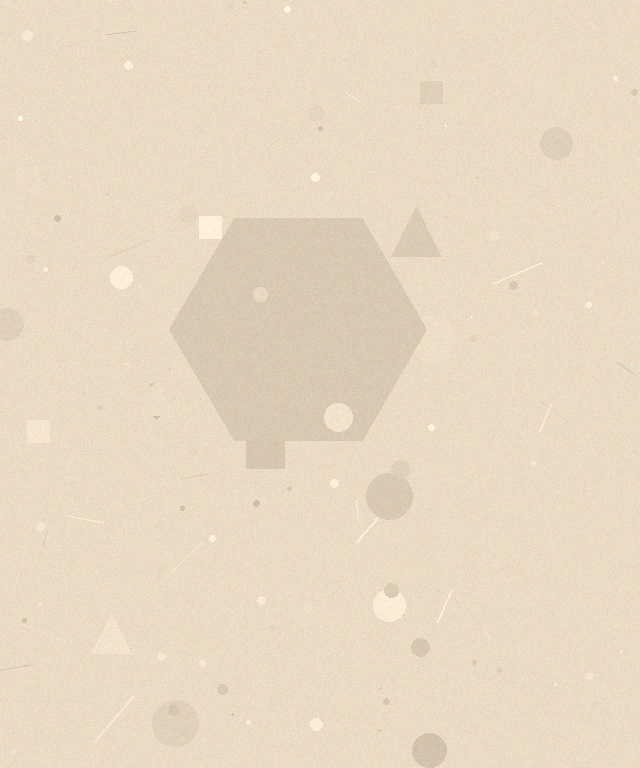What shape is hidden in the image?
A hexagon is hidden in the image.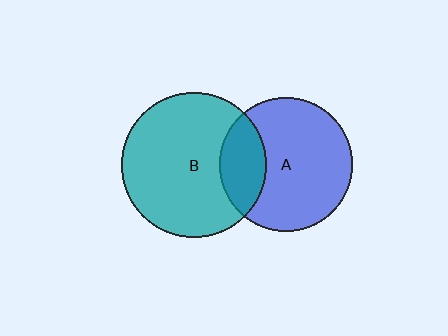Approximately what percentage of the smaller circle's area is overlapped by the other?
Approximately 25%.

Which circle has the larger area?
Circle B (teal).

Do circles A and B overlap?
Yes.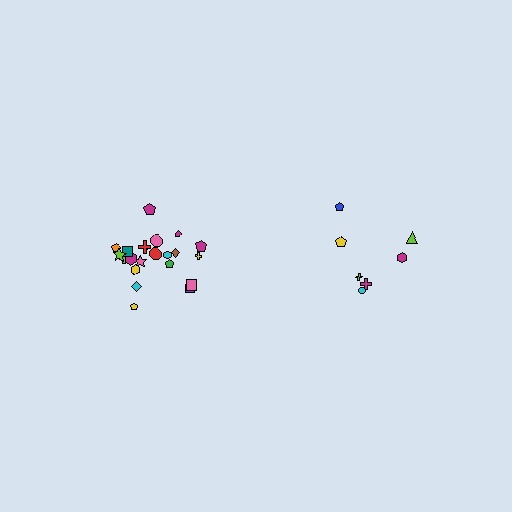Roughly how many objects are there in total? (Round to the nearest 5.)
Roughly 30 objects in total.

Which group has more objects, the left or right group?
The left group.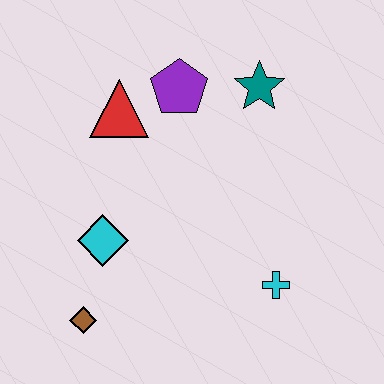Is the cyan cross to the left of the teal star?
No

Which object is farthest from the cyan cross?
The red triangle is farthest from the cyan cross.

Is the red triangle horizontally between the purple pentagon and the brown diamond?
Yes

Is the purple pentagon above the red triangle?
Yes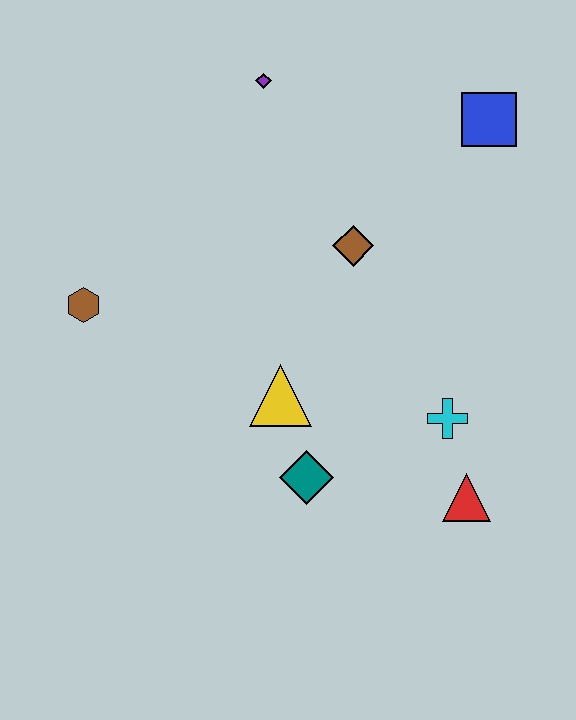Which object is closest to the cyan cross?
The red triangle is closest to the cyan cross.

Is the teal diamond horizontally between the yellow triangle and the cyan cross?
Yes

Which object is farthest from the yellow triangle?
The blue square is farthest from the yellow triangle.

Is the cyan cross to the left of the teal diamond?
No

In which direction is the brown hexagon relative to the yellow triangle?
The brown hexagon is to the left of the yellow triangle.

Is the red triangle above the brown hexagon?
No